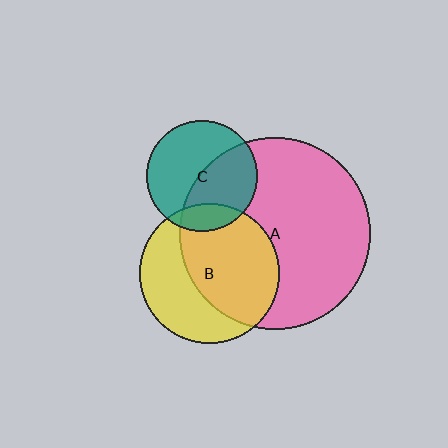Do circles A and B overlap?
Yes.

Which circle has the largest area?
Circle A (pink).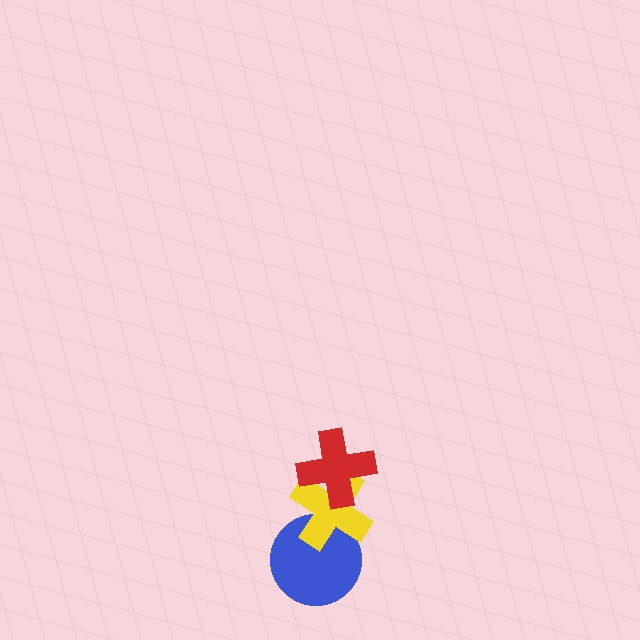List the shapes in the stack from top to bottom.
From top to bottom: the red cross, the yellow cross, the blue circle.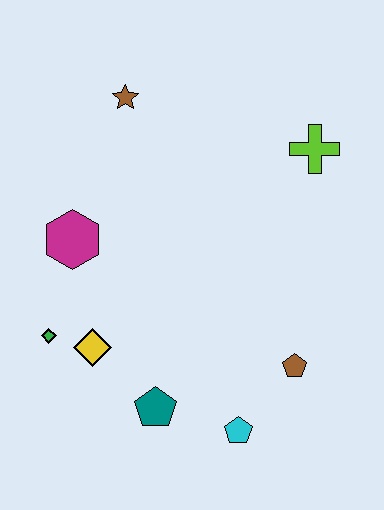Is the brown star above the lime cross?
Yes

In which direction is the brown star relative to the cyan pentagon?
The brown star is above the cyan pentagon.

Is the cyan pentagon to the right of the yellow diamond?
Yes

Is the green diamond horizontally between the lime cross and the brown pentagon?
No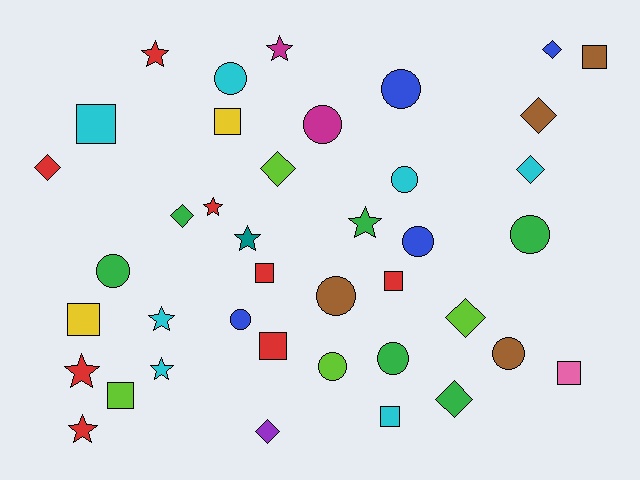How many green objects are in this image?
There are 6 green objects.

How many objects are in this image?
There are 40 objects.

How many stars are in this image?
There are 9 stars.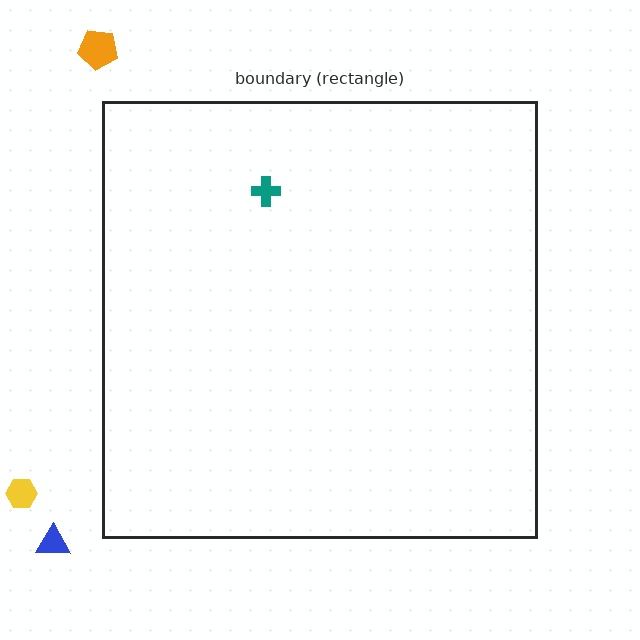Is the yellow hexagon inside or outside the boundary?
Outside.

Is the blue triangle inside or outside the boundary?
Outside.